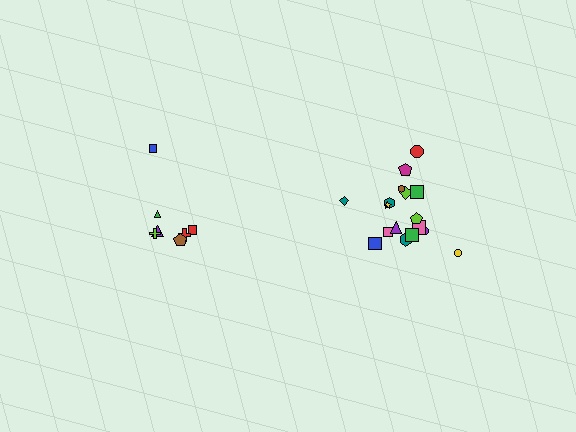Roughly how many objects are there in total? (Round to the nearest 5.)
Roughly 25 objects in total.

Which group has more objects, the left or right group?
The right group.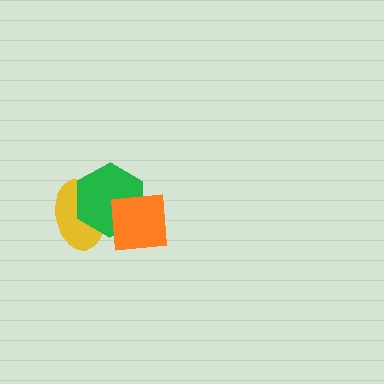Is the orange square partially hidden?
No, no other shape covers it.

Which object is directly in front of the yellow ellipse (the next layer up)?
The green hexagon is directly in front of the yellow ellipse.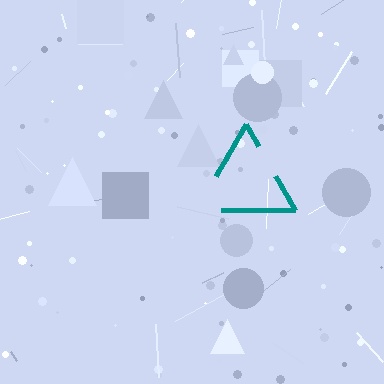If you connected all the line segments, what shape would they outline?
They would outline a triangle.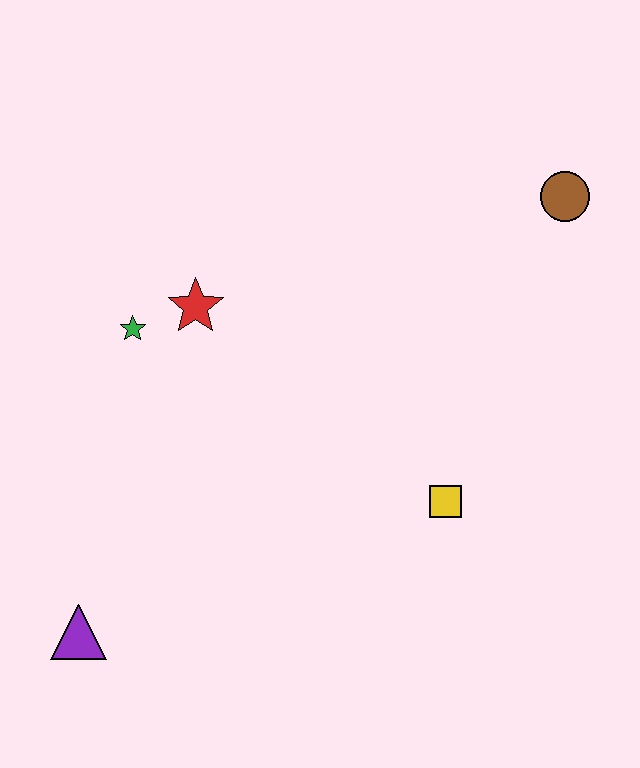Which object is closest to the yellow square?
The red star is closest to the yellow square.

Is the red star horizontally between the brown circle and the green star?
Yes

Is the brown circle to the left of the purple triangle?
No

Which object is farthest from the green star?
The brown circle is farthest from the green star.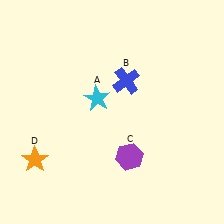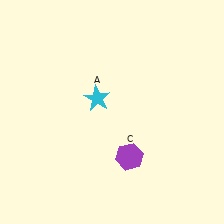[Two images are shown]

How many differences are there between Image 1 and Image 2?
There are 2 differences between the two images.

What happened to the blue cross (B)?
The blue cross (B) was removed in Image 2. It was in the top-right area of Image 1.